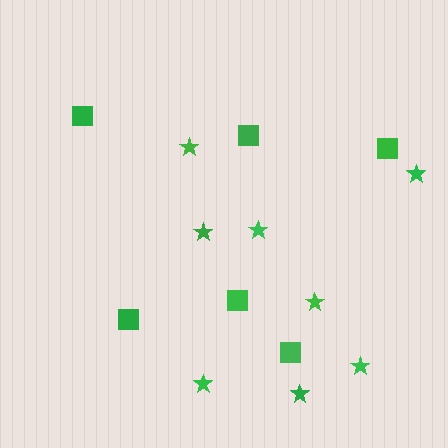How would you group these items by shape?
There are 2 groups: one group of squares (6) and one group of stars (8).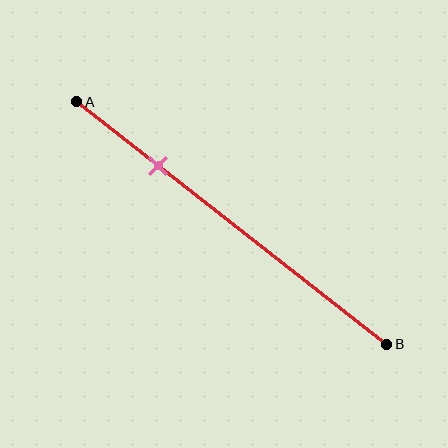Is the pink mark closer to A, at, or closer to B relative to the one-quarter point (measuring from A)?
The pink mark is approximately at the one-quarter point of segment AB.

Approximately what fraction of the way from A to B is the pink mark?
The pink mark is approximately 25% of the way from A to B.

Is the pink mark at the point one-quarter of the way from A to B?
Yes, the mark is approximately at the one-quarter point.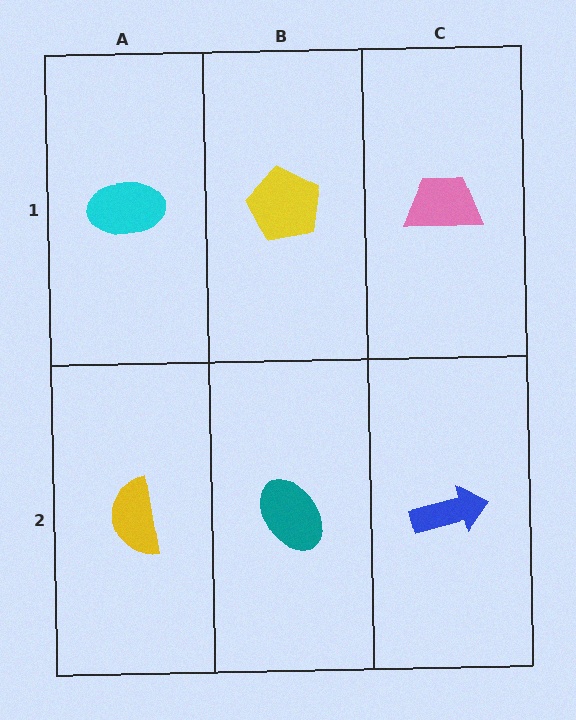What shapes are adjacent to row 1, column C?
A blue arrow (row 2, column C), a yellow pentagon (row 1, column B).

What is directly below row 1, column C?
A blue arrow.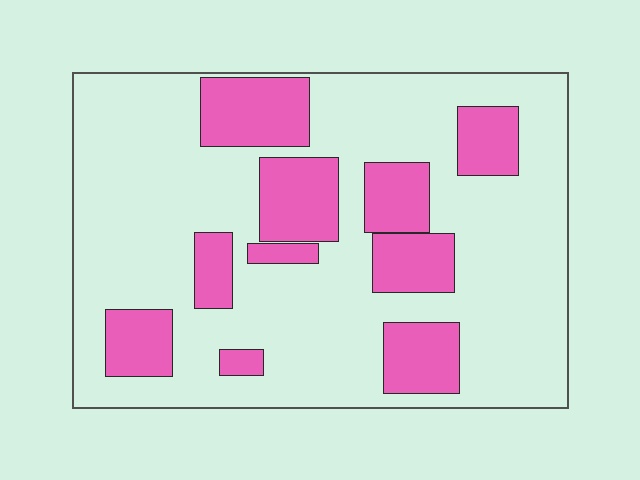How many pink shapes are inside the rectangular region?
10.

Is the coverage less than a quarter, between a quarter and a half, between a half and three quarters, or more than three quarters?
Between a quarter and a half.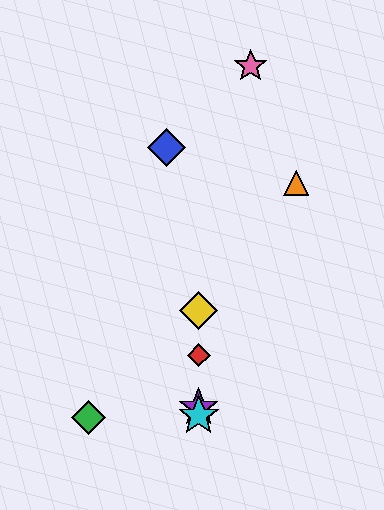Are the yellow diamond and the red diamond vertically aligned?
Yes, both are at x≈199.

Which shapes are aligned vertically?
The red diamond, the yellow diamond, the purple star, the cyan star are aligned vertically.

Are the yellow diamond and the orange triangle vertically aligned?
No, the yellow diamond is at x≈199 and the orange triangle is at x≈296.